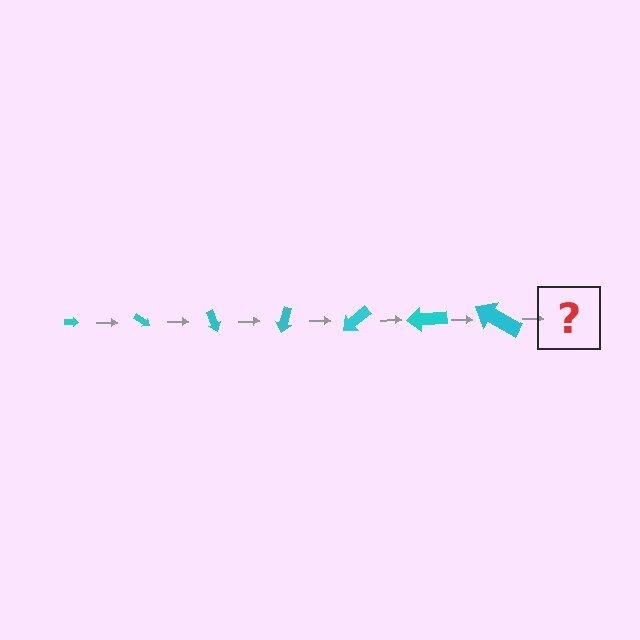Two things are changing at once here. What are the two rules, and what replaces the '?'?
The two rules are that the arrow grows larger each step and it rotates 35 degrees each step. The '?' should be an arrow, larger than the previous one and rotated 245 degrees from the start.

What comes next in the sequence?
The next element should be an arrow, larger than the previous one and rotated 245 degrees from the start.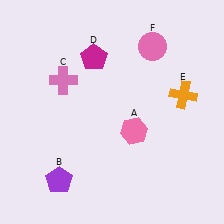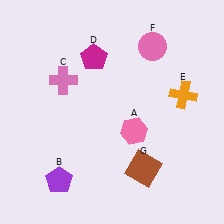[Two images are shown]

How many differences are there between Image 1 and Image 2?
There is 1 difference between the two images.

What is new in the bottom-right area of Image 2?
A brown square (G) was added in the bottom-right area of Image 2.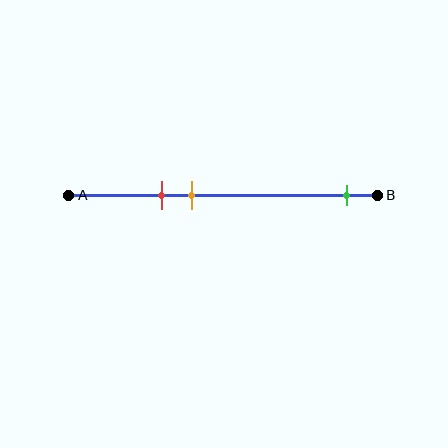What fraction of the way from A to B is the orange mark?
The orange mark is approximately 40% (0.4) of the way from A to B.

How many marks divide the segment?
There are 3 marks dividing the segment.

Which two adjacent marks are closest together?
The red and orange marks are the closest adjacent pair.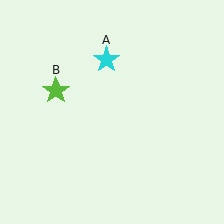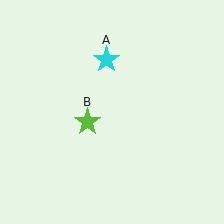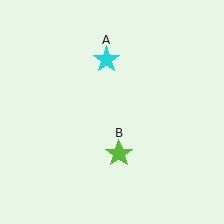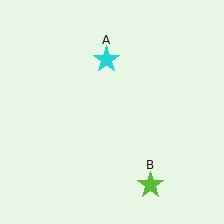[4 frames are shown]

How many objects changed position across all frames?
1 object changed position: lime star (object B).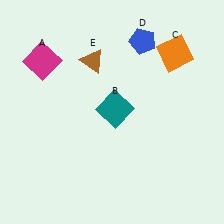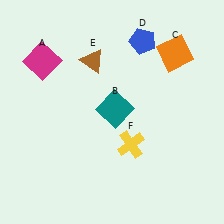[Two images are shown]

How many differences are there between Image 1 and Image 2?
There is 1 difference between the two images.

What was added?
A yellow cross (F) was added in Image 2.